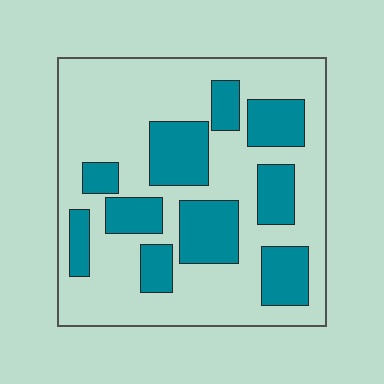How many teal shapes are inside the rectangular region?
10.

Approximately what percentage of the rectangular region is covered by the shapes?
Approximately 30%.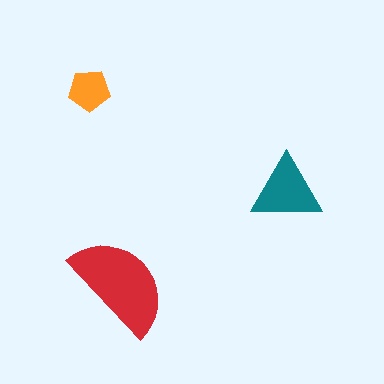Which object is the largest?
The red semicircle.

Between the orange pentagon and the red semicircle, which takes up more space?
The red semicircle.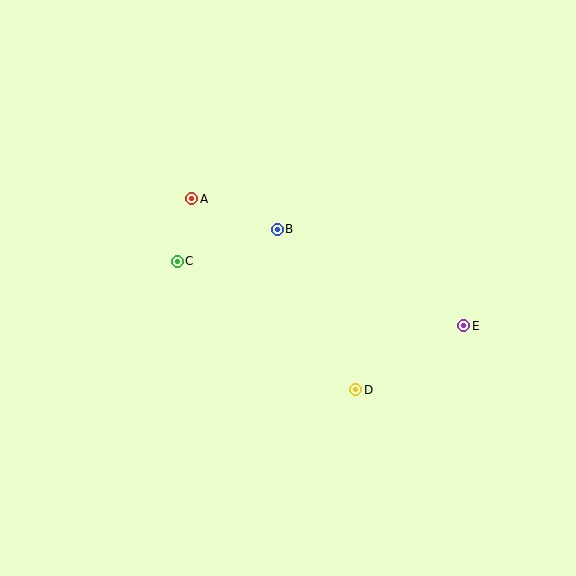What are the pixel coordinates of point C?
Point C is at (177, 261).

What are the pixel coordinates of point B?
Point B is at (277, 229).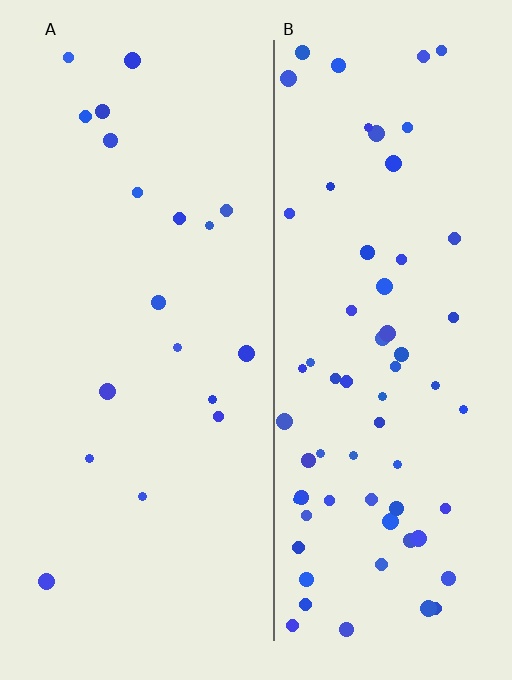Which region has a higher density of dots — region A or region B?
B (the right).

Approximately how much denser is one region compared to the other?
Approximately 3.5× — region B over region A.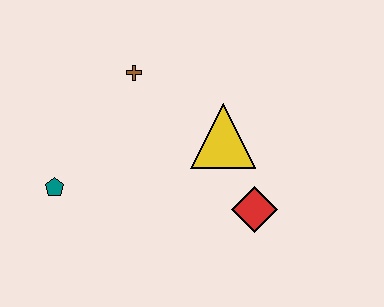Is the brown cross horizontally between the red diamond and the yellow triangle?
No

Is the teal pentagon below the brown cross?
Yes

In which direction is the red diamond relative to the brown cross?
The red diamond is below the brown cross.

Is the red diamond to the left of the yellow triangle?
No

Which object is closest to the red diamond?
The yellow triangle is closest to the red diamond.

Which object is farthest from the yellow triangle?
The teal pentagon is farthest from the yellow triangle.